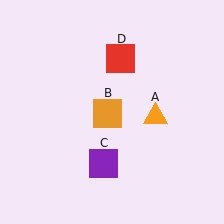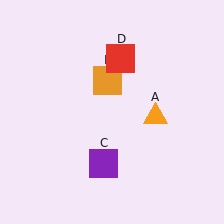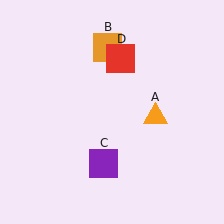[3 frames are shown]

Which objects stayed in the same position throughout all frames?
Orange triangle (object A) and purple square (object C) and red square (object D) remained stationary.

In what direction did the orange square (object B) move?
The orange square (object B) moved up.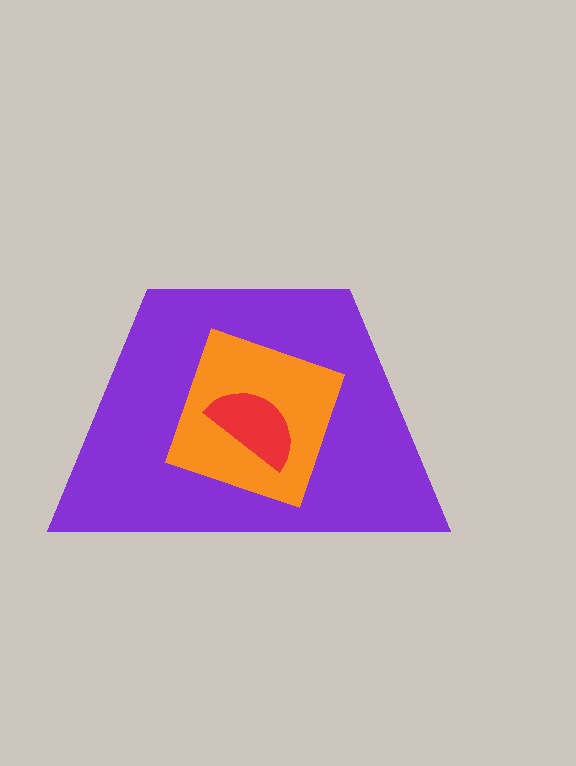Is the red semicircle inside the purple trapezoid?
Yes.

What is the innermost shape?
The red semicircle.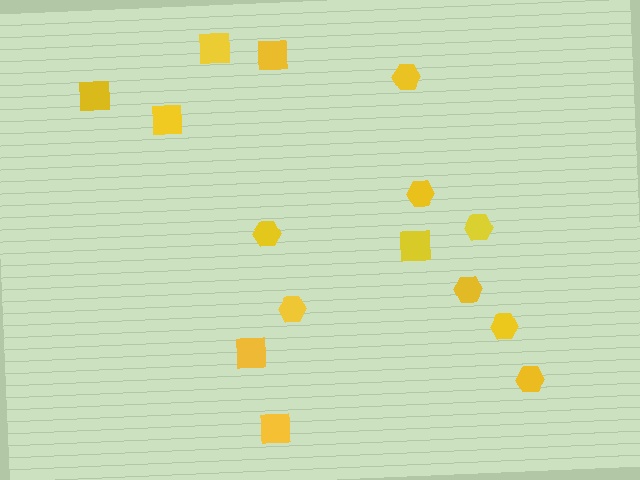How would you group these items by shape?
There are 2 groups: one group of hexagons (8) and one group of squares (7).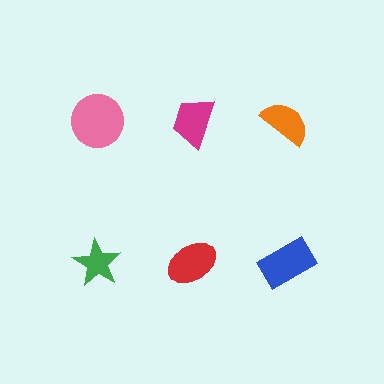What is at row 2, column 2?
A red ellipse.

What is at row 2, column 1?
A green star.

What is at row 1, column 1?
A pink circle.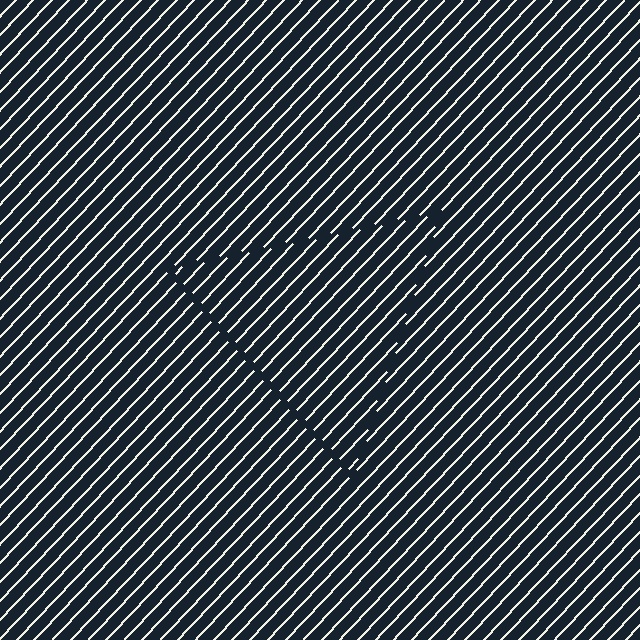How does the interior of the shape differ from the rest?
The interior of the shape contains the same grating, shifted by half a period — the contour is defined by the phase discontinuity where line-ends from the inner and outer gratings abut.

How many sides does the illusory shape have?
3 sides — the line-ends trace a triangle.